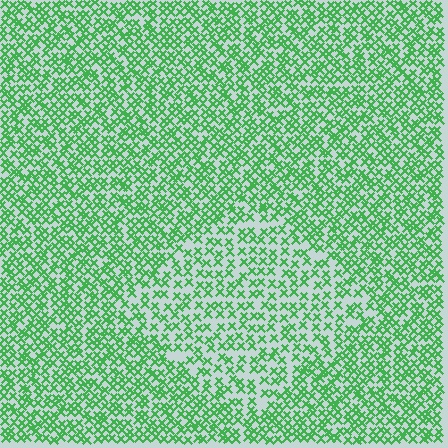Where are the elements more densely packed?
The elements are more densely packed outside the diamond boundary.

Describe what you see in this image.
The image contains small green elements arranged at two different densities. A diamond-shaped region is visible where the elements are less densely packed than the surrounding area.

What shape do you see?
I see a diamond.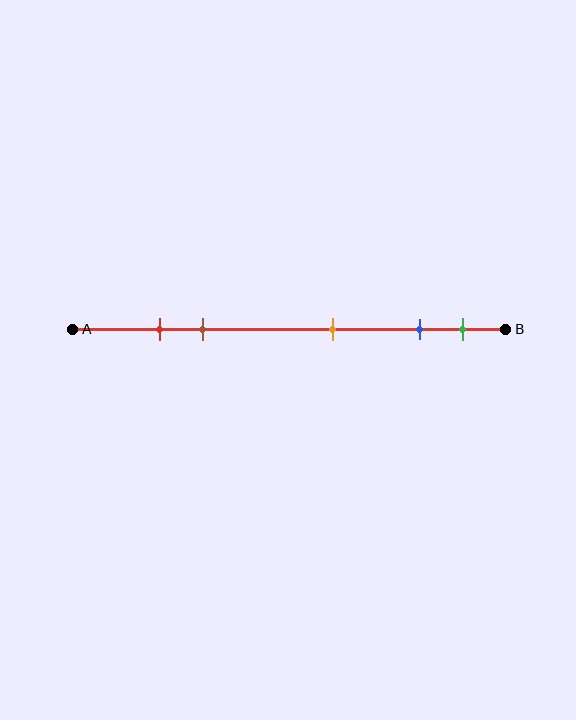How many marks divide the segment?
There are 5 marks dividing the segment.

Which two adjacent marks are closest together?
The red and brown marks are the closest adjacent pair.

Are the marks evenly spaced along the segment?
No, the marks are not evenly spaced.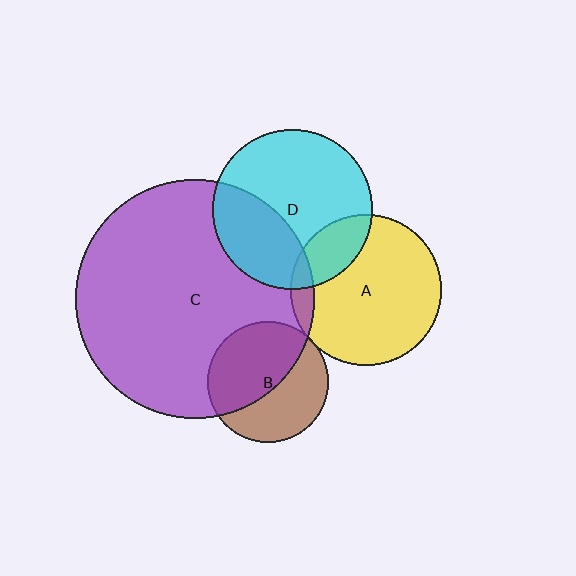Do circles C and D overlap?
Yes.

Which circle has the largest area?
Circle C (purple).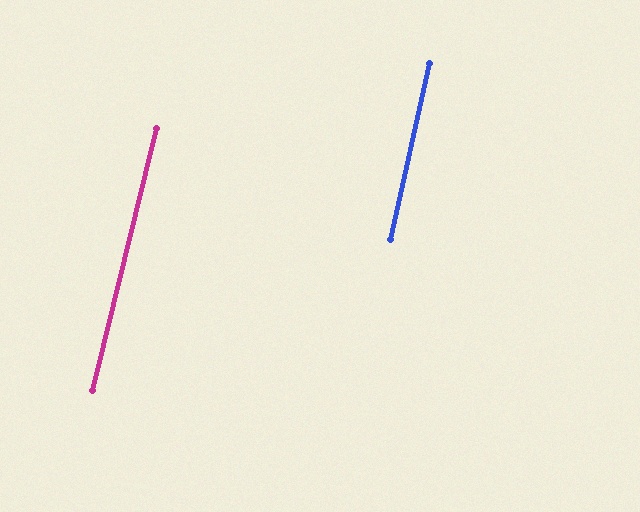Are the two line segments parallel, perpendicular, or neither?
Parallel — their directions differ by only 1.1°.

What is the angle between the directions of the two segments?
Approximately 1 degree.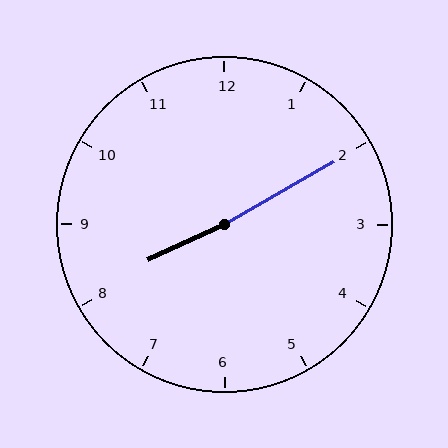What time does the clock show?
8:10.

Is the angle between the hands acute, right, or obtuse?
It is obtuse.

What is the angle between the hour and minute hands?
Approximately 175 degrees.